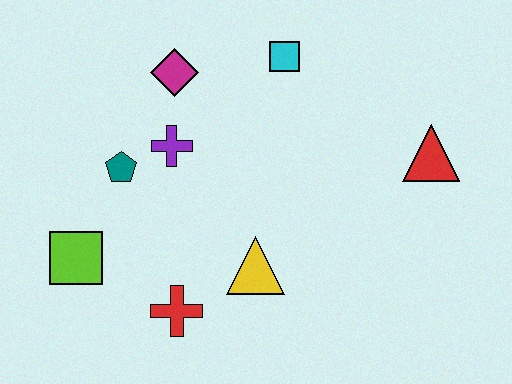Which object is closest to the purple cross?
The teal pentagon is closest to the purple cross.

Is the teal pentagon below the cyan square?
Yes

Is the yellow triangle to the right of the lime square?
Yes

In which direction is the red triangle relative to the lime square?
The red triangle is to the right of the lime square.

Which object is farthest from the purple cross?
The red triangle is farthest from the purple cross.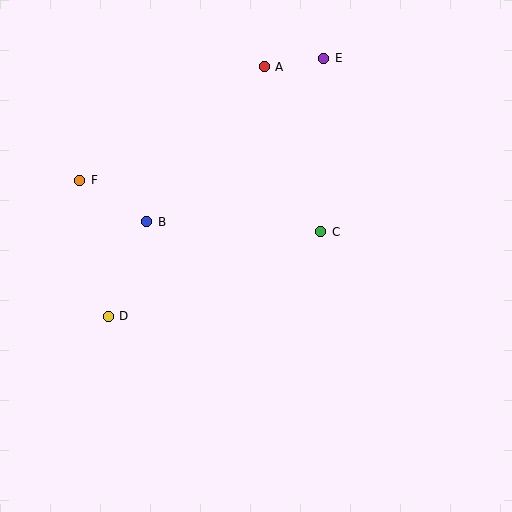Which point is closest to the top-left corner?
Point F is closest to the top-left corner.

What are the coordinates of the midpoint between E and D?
The midpoint between E and D is at (216, 187).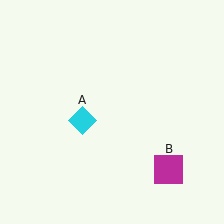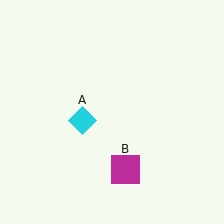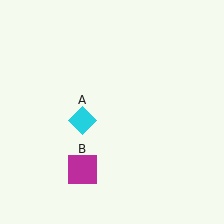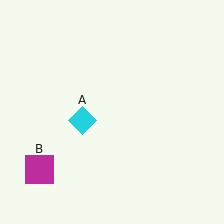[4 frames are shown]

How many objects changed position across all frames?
1 object changed position: magenta square (object B).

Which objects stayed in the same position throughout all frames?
Cyan diamond (object A) remained stationary.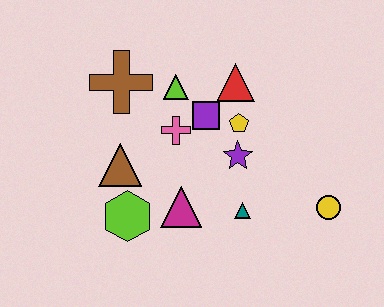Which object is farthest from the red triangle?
The lime hexagon is farthest from the red triangle.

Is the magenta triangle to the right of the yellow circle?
No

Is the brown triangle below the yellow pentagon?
Yes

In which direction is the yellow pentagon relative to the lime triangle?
The yellow pentagon is to the right of the lime triangle.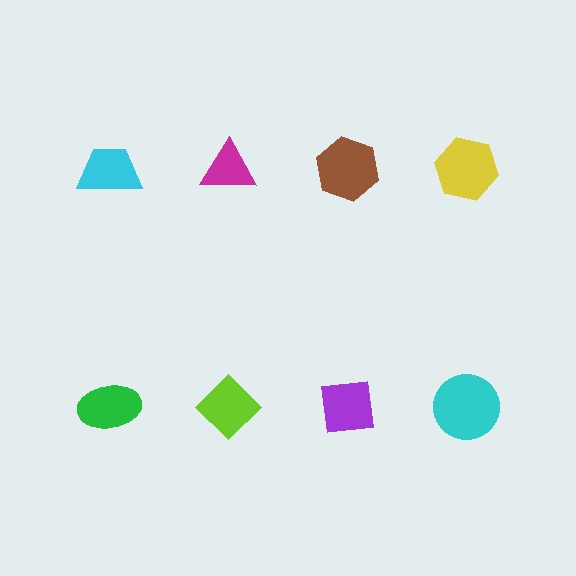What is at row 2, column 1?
A green ellipse.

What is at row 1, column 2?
A magenta triangle.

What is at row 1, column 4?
A yellow hexagon.